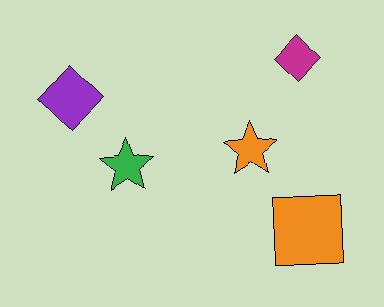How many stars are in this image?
There are 2 stars.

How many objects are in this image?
There are 5 objects.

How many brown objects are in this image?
There are no brown objects.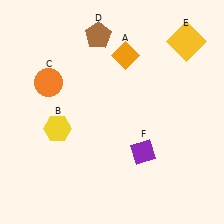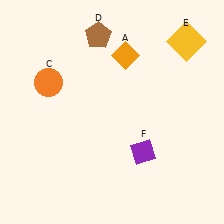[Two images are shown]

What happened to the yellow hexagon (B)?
The yellow hexagon (B) was removed in Image 2. It was in the bottom-left area of Image 1.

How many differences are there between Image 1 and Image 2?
There is 1 difference between the two images.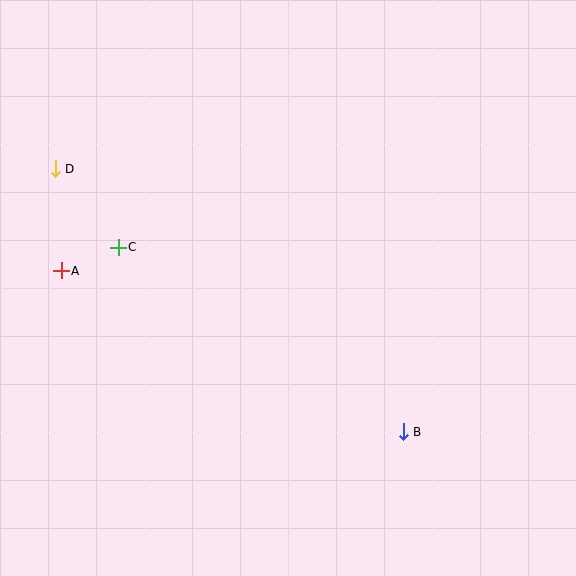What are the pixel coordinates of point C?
Point C is at (118, 247).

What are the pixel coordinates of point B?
Point B is at (403, 432).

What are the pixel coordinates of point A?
Point A is at (61, 271).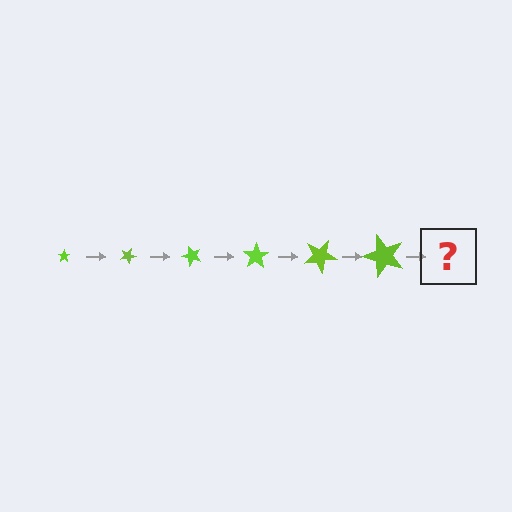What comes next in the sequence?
The next element should be a star, larger than the previous one and rotated 150 degrees from the start.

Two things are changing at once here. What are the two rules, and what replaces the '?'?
The two rules are that the star grows larger each step and it rotates 25 degrees each step. The '?' should be a star, larger than the previous one and rotated 150 degrees from the start.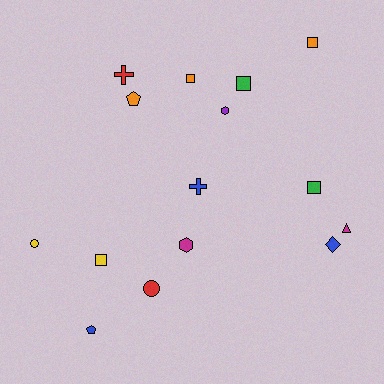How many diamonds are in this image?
There is 1 diamond.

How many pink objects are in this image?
There are no pink objects.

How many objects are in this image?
There are 15 objects.